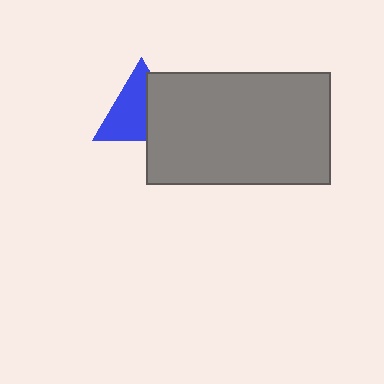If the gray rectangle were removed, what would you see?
You would see the complete blue triangle.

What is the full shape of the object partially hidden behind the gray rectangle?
The partially hidden object is a blue triangle.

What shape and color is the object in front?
The object in front is a gray rectangle.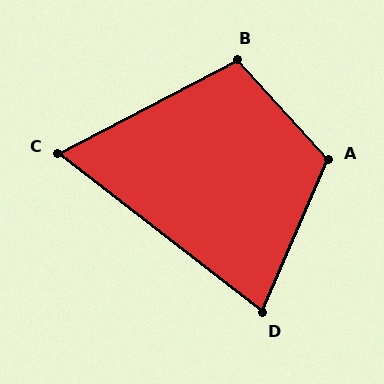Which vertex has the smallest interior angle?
C, at approximately 65 degrees.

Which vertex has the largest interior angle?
A, at approximately 115 degrees.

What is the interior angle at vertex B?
Approximately 105 degrees (obtuse).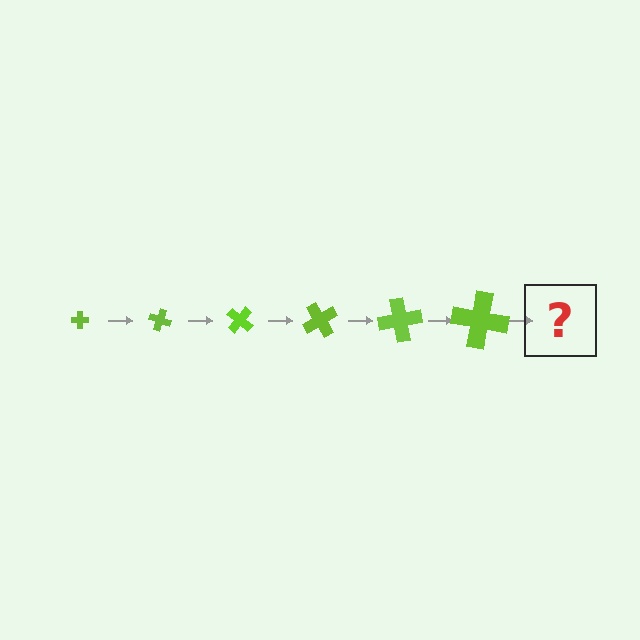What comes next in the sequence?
The next element should be a cross, larger than the previous one and rotated 120 degrees from the start.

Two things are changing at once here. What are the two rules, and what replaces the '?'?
The two rules are that the cross grows larger each step and it rotates 20 degrees each step. The '?' should be a cross, larger than the previous one and rotated 120 degrees from the start.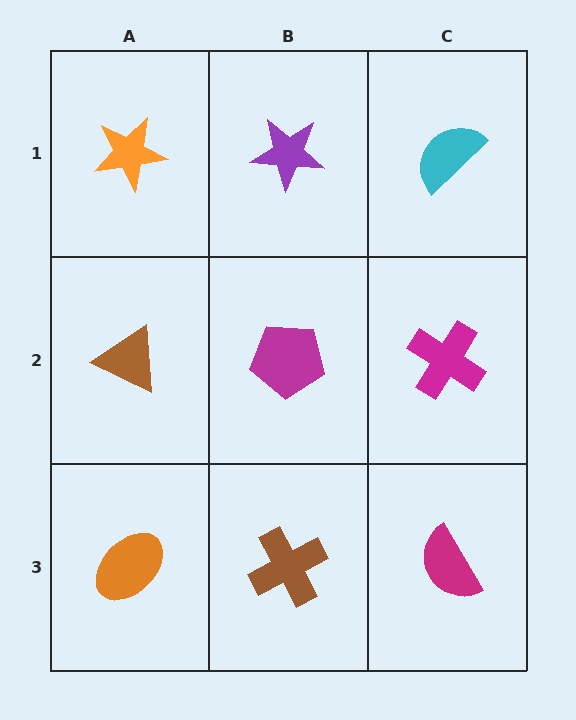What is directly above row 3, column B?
A magenta pentagon.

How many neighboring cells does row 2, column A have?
3.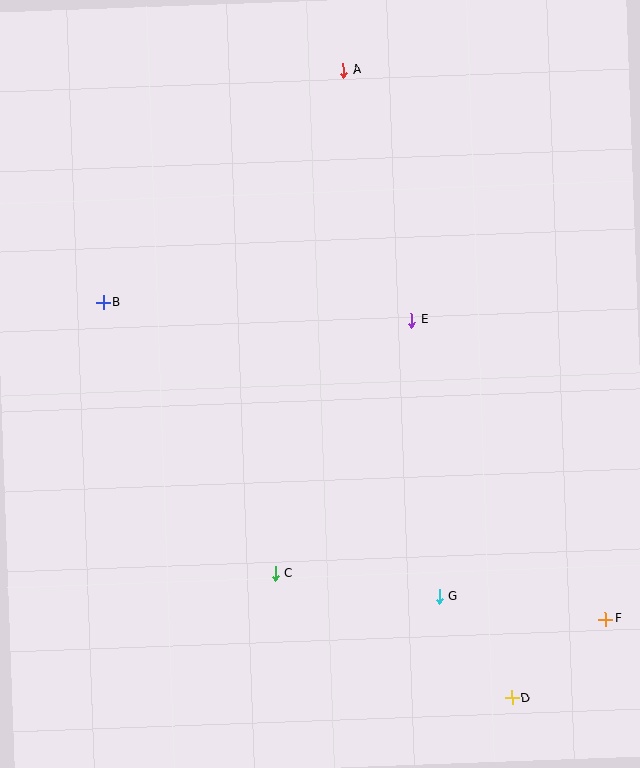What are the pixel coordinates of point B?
Point B is at (103, 303).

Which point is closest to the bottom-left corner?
Point C is closest to the bottom-left corner.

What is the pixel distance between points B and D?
The distance between B and D is 568 pixels.